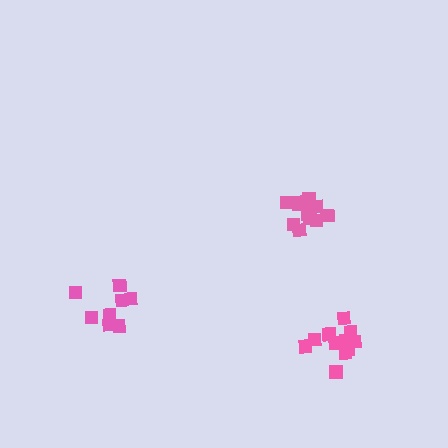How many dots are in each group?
Group 1: 13 dots, Group 2: 8 dots, Group 3: 12 dots (33 total).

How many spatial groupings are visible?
There are 3 spatial groupings.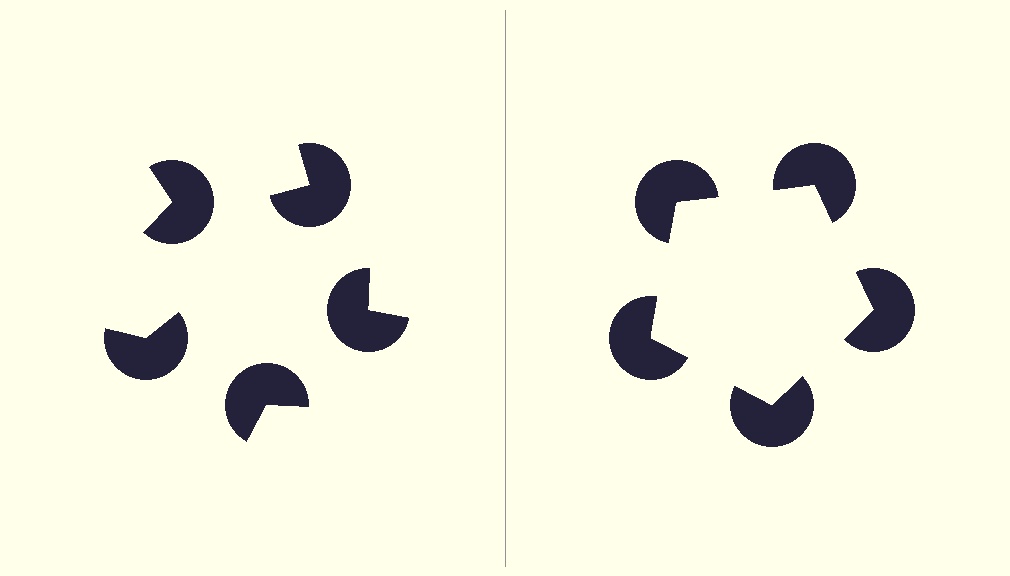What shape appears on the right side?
An illusory pentagon.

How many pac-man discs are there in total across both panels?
10 — 5 on each side.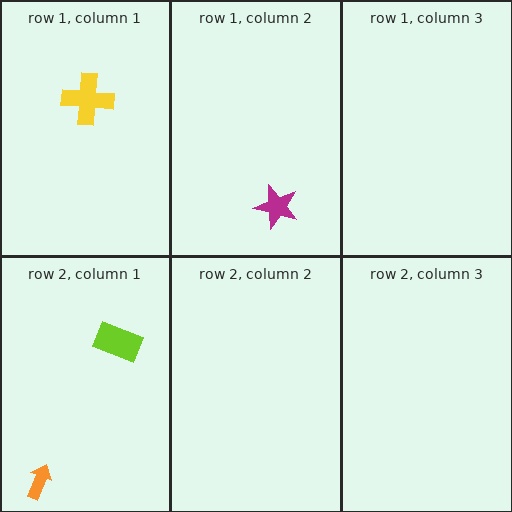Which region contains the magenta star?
The row 1, column 2 region.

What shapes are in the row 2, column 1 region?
The lime rectangle, the orange arrow.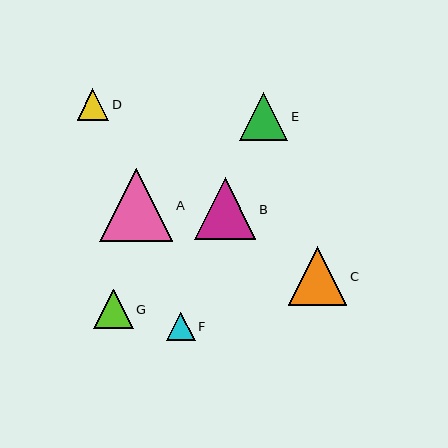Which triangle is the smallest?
Triangle F is the smallest with a size of approximately 28 pixels.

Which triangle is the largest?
Triangle A is the largest with a size of approximately 73 pixels.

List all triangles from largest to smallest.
From largest to smallest: A, B, C, E, G, D, F.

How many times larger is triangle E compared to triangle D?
Triangle E is approximately 1.5 times the size of triangle D.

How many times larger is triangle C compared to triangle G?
Triangle C is approximately 1.5 times the size of triangle G.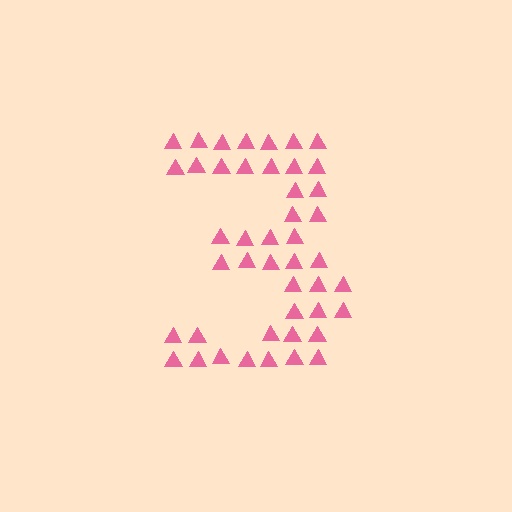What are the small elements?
The small elements are triangles.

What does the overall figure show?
The overall figure shows the digit 3.